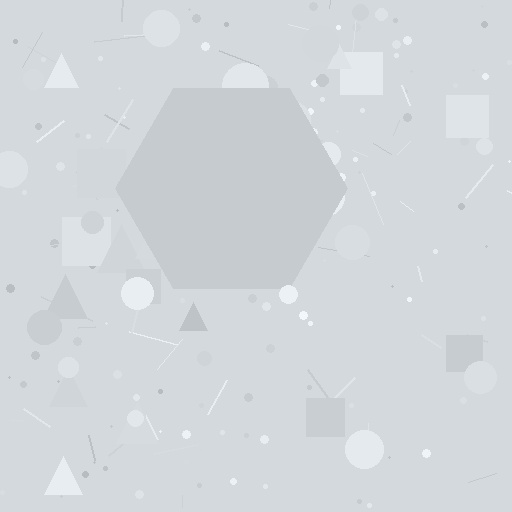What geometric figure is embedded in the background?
A hexagon is embedded in the background.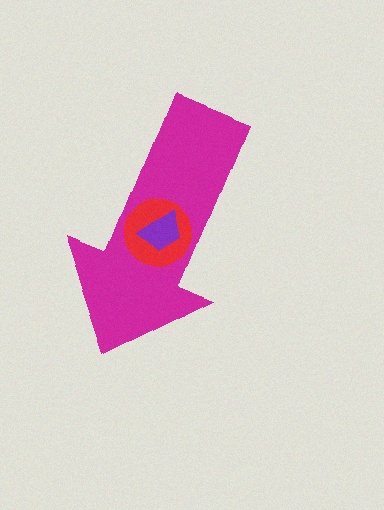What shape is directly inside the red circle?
The purple trapezoid.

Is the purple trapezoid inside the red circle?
Yes.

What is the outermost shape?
The magenta arrow.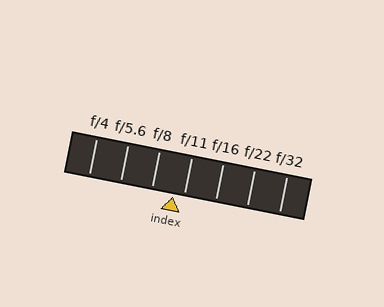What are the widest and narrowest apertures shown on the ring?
The widest aperture shown is f/4 and the narrowest is f/32.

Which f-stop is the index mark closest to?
The index mark is closest to f/11.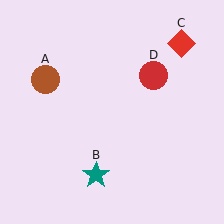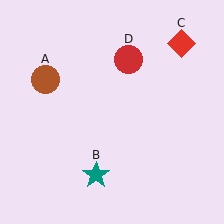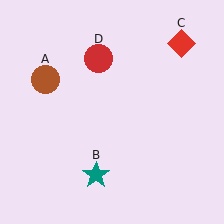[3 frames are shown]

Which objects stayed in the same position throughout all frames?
Brown circle (object A) and teal star (object B) and red diamond (object C) remained stationary.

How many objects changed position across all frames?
1 object changed position: red circle (object D).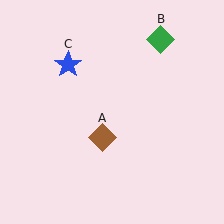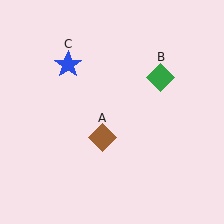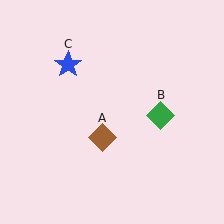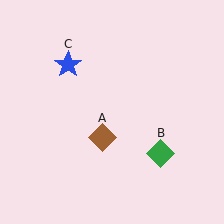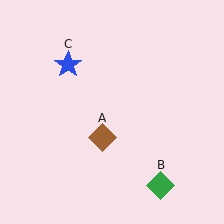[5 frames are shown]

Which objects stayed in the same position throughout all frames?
Brown diamond (object A) and blue star (object C) remained stationary.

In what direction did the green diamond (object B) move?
The green diamond (object B) moved down.